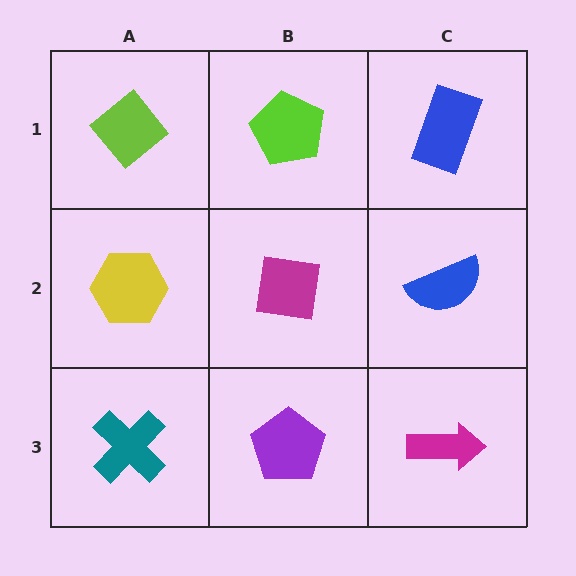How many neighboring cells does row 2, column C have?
3.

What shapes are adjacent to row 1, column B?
A magenta square (row 2, column B), a lime diamond (row 1, column A), a blue rectangle (row 1, column C).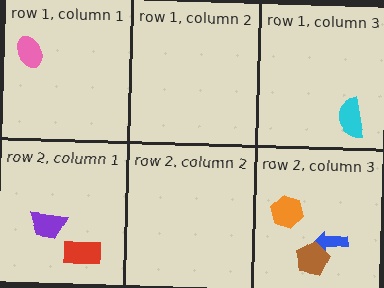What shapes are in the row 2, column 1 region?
The red rectangle, the purple trapezoid.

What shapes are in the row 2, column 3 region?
The orange hexagon, the blue arrow, the brown pentagon.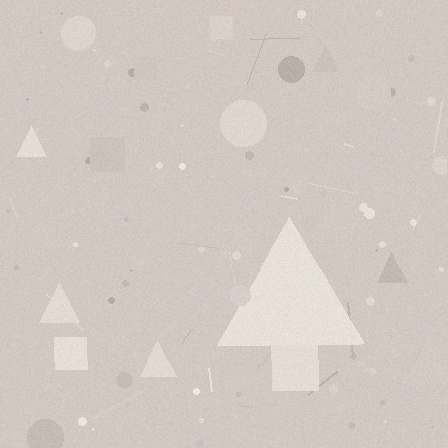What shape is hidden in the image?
A triangle is hidden in the image.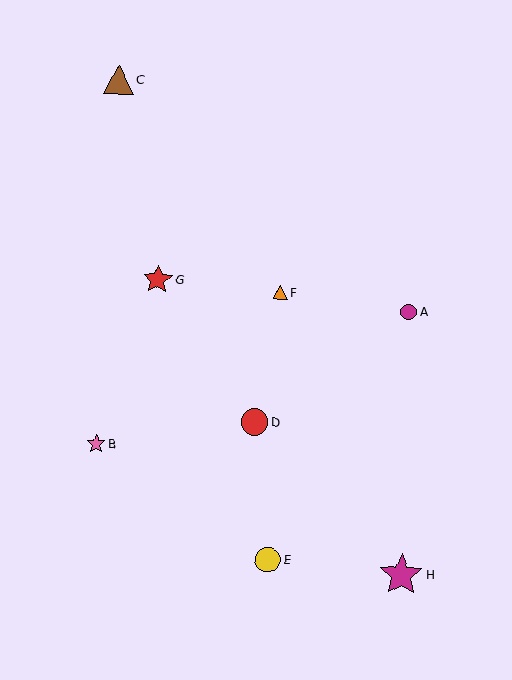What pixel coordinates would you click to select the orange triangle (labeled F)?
Click at (281, 292) to select the orange triangle F.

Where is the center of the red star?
The center of the red star is at (158, 279).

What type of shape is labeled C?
Shape C is a brown triangle.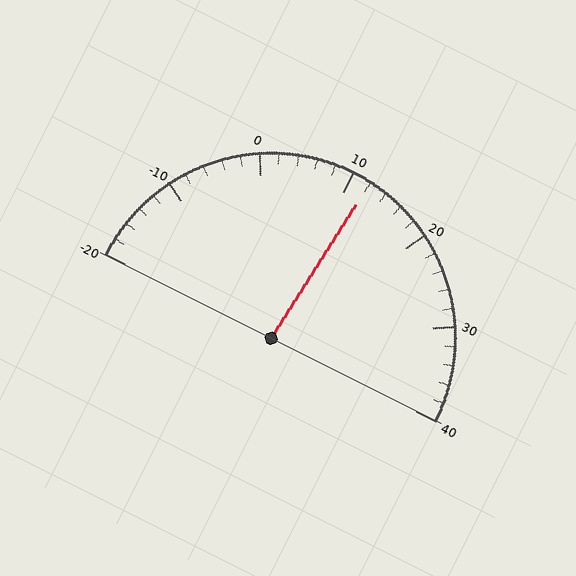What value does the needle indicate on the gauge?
The needle indicates approximately 12.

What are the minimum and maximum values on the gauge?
The gauge ranges from -20 to 40.